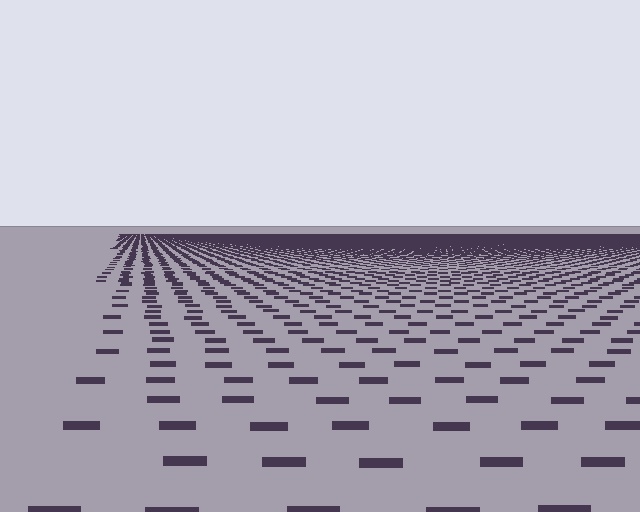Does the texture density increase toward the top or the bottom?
Density increases toward the top.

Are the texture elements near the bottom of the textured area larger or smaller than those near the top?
Larger. Near the bottom, elements are closer to the viewer and appear at a bigger on-screen size.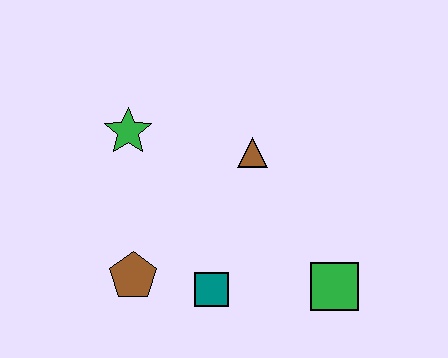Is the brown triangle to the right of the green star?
Yes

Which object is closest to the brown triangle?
The green star is closest to the brown triangle.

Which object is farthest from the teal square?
The green star is farthest from the teal square.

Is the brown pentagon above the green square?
Yes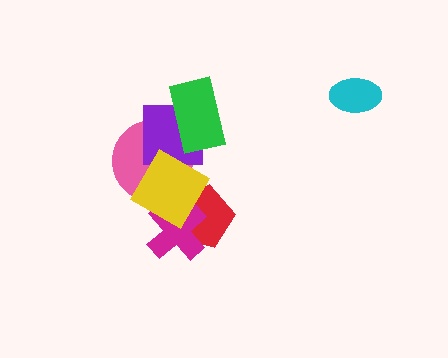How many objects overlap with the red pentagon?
2 objects overlap with the red pentagon.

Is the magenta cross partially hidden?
Yes, it is partially covered by another shape.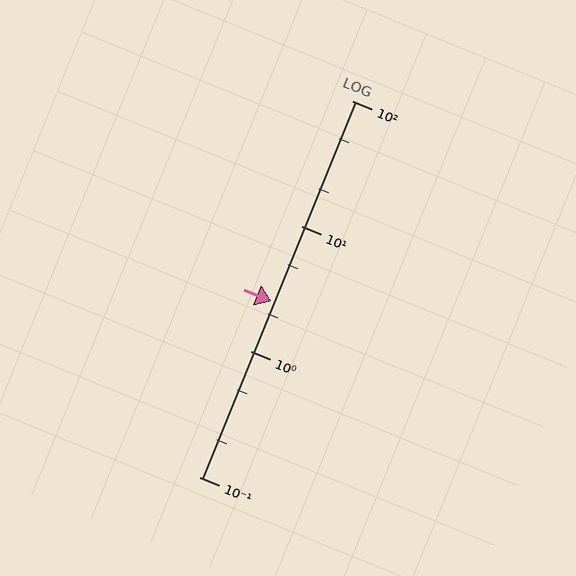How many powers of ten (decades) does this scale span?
The scale spans 3 decades, from 0.1 to 100.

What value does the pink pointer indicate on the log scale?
The pointer indicates approximately 2.5.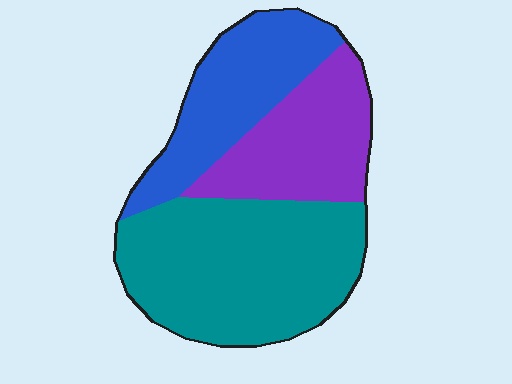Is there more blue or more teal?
Teal.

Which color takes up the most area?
Teal, at roughly 50%.